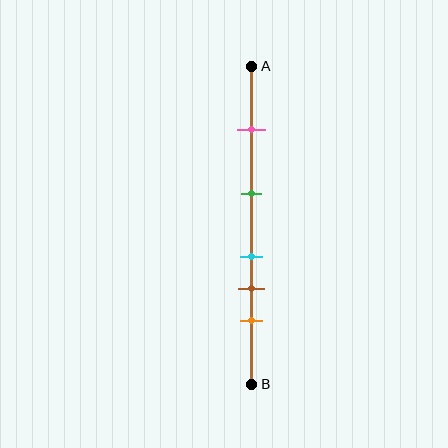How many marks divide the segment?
There are 5 marks dividing the segment.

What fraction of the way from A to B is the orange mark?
The orange mark is approximately 80% (0.8) of the way from A to B.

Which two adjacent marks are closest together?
The cyan and brown marks are the closest adjacent pair.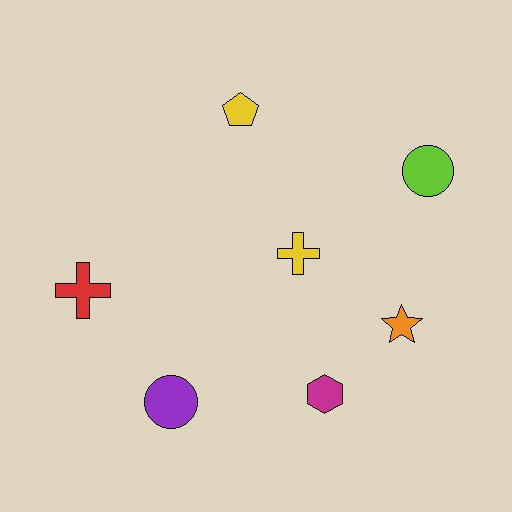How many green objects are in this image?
There are no green objects.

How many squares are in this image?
There are no squares.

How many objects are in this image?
There are 7 objects.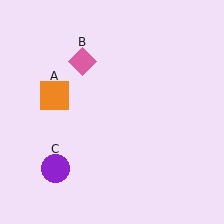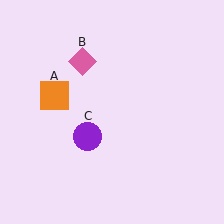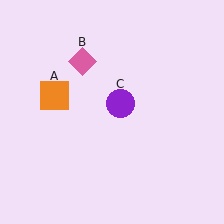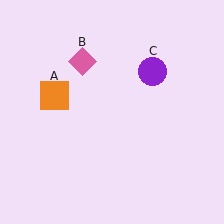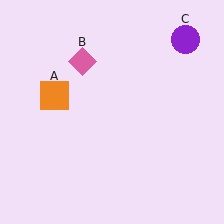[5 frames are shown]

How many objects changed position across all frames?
1 object changed position: purple circle (object C).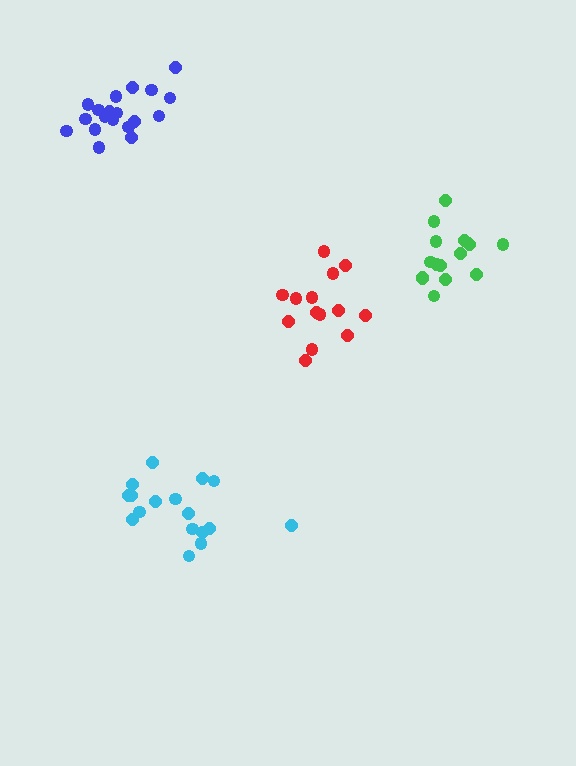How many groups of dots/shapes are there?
There are 4 groups.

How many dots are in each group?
Group 1: 17 dots, Group 2: 19 dots, Group 3: 16 dots, Group 4: 14 dots (66 total).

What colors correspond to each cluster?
The clusters are colored: cyan, blue, green, red.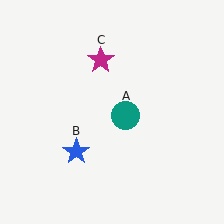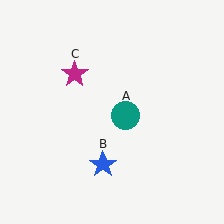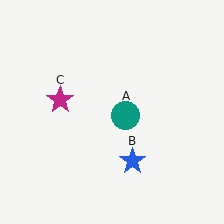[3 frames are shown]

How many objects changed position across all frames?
2 objects changed position: blue star (object B), magenta star (object C).